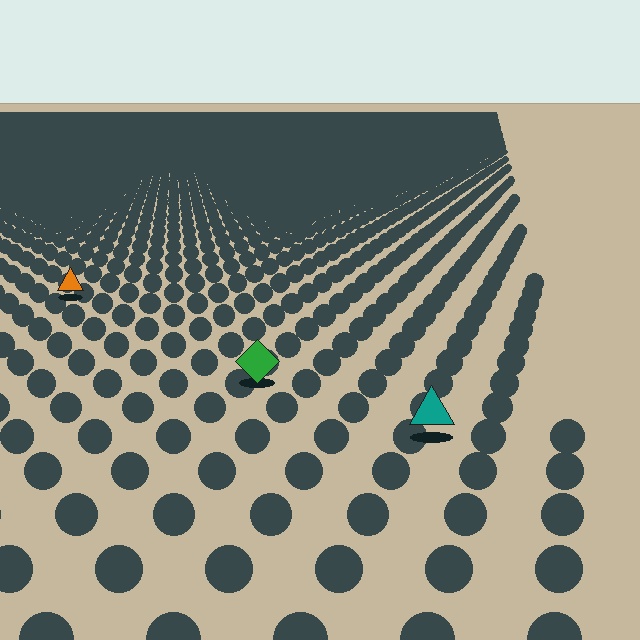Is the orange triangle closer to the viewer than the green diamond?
No. The green diamond is closer — you can tell from the texture gradient: the ground texture is coarser near it.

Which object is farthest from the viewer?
The orange triangle is farthest from the viewer. It appears smaller and the ground texture around it is denser.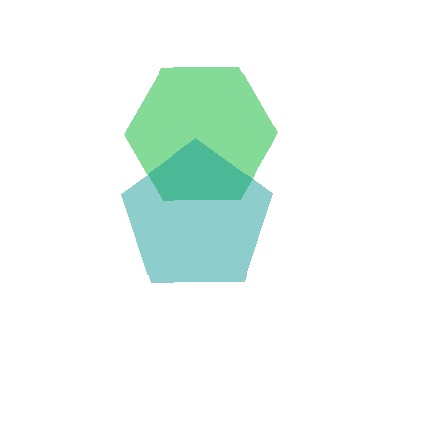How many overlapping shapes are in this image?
There are 2 overlapping shapes in the image.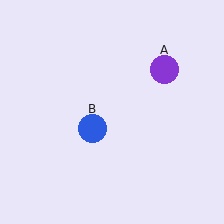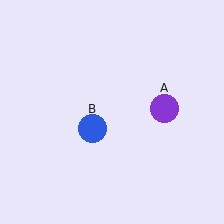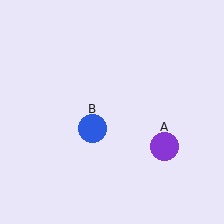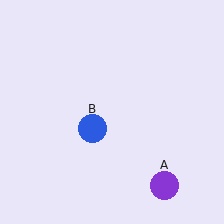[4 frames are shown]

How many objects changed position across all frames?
1 object changed position: purple circle (object A).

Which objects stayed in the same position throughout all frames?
Blue circle (object B) remained stationary.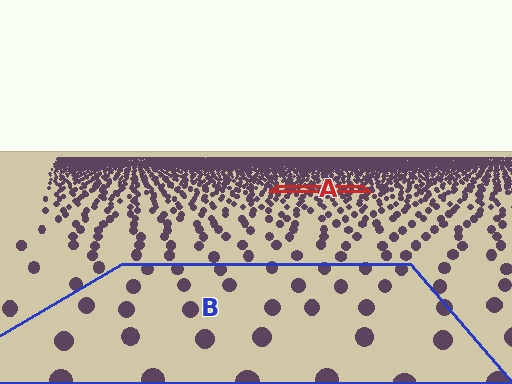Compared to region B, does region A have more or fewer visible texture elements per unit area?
Region A has more texture elements per unit area — they are packed more densely because it is farther away.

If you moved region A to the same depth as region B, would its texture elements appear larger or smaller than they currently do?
They would appear larger. At a closer depth, the same texture elements are projected at a bigger on-screen size.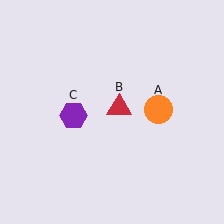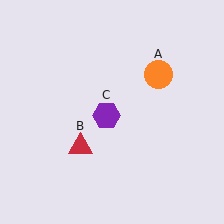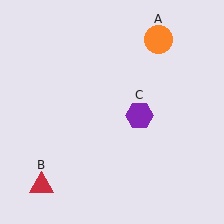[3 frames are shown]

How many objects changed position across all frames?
3 objects changed position: orange circle (object A), red triangle (object B), purple hexagon (object C).